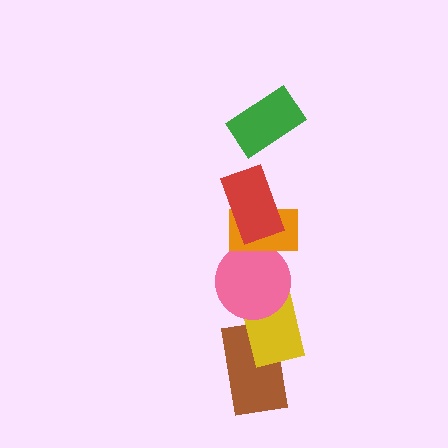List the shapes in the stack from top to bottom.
From top to bottom: the green rectangle, the red rectangle, the orange rectangle, the pink circle, the yellow rectangle, the brown rectangle.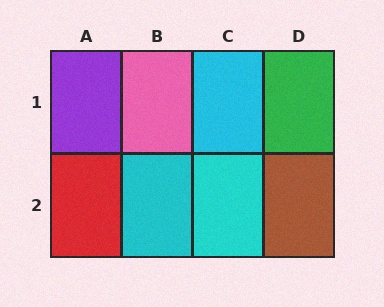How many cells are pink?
1 cell is pink.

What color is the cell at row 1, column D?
Green.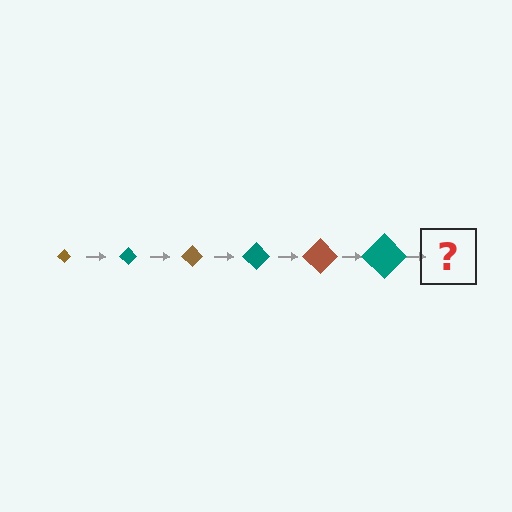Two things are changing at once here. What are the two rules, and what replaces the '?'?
The two rules are that the diamond grows larger each step and the color cycles through brown and teal. The '?' should be a brown diamond, larger than the previous one.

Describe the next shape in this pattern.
It should be a brown diamond, larger than the previous one.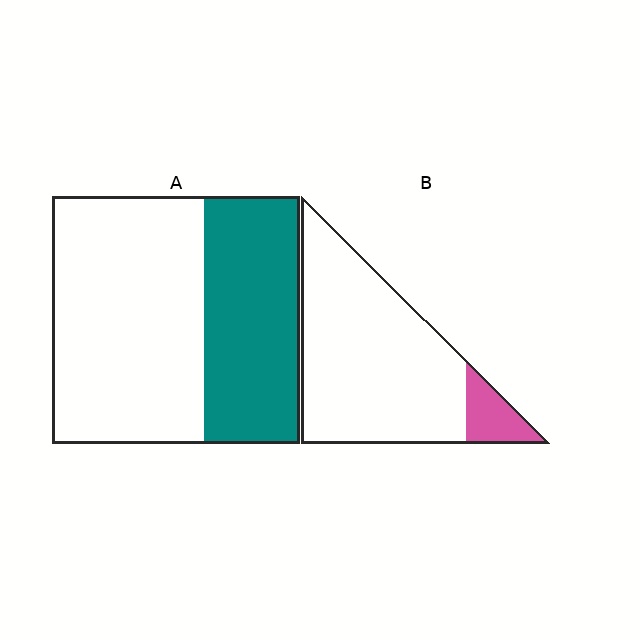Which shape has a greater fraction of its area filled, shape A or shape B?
Shape A.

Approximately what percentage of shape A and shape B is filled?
A is approximately 40% and B is approximately 10%.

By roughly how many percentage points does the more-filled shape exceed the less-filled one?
By roughly 25 percentage points (A over B).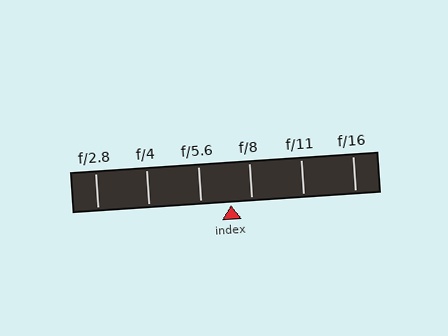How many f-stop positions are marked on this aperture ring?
There are 6 f-stop positions marked.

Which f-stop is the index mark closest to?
The index mark is closest to f/8.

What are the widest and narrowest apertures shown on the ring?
The widest aperture shown is f/2.8 and the narrowest is f/16.